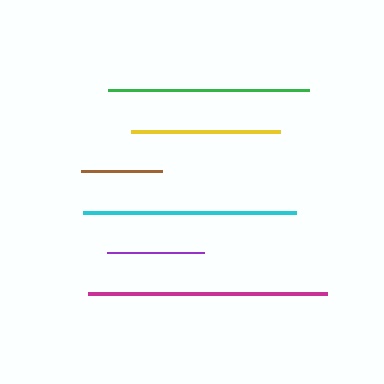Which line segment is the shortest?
The brown line is the shortest at approximately 81 pixels.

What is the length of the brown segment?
The brown segment is approximately 81 pixels long.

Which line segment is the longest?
The magenta line is the longest at approximately 240 pixels.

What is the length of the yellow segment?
The yellow segment is approximately 149 pixels long.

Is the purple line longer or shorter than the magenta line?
The magenta line is longer than the purple line.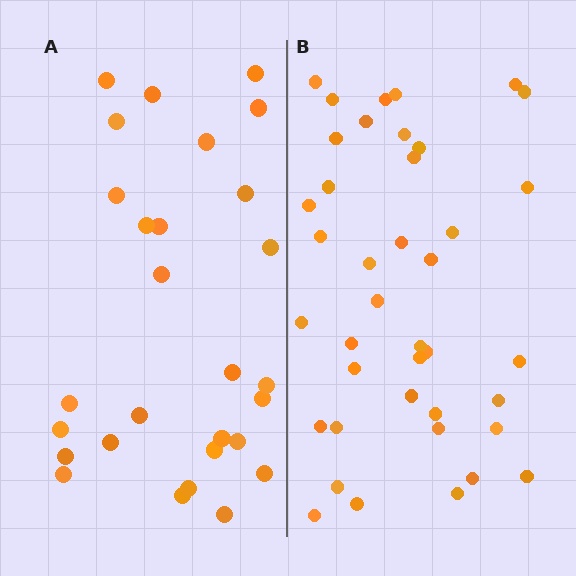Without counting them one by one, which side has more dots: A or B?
Region B (the right region) has more dots.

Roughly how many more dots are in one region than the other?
Region B has roughly 12 or so more dots than region A.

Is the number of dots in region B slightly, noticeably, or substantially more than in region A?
Region B has noticeably more, but not dramatically so. The ratio is roughly 1.4 to 1.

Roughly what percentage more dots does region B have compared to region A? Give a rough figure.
About 45% more.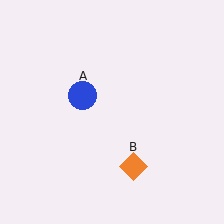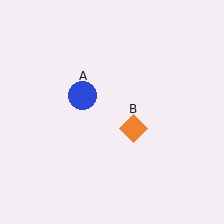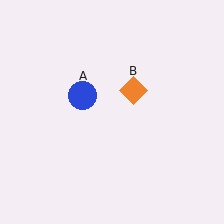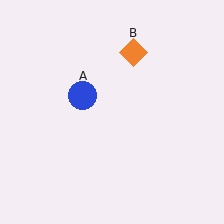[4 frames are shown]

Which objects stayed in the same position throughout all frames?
Blue circle (object A) remained stationary.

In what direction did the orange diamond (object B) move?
The orange diamond (object B) moved up.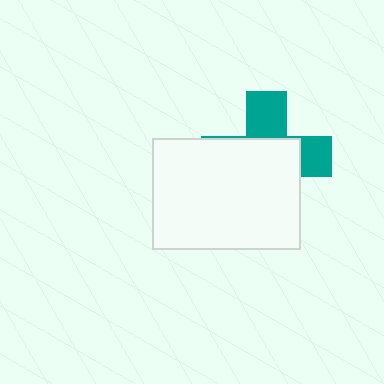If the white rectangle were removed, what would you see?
You would see the complete teal cross.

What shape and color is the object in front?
The object in front is a white rectangle.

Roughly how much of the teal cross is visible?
A small part of it is visible (roughly 36%).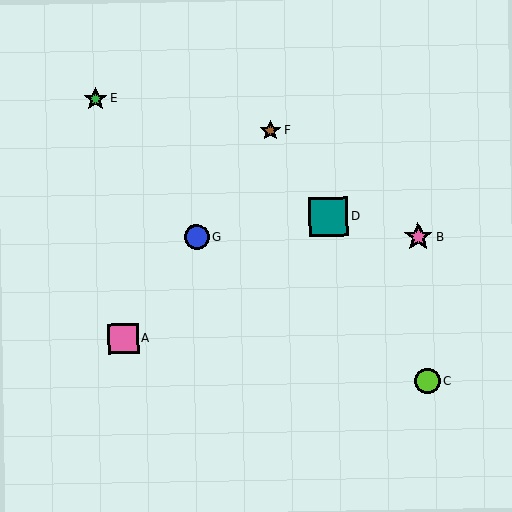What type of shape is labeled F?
Shape F is a brown star.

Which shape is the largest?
The teal square (labeled D) is the largest.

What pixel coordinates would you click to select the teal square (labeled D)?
Click at (328, 217) to select the teal square D.